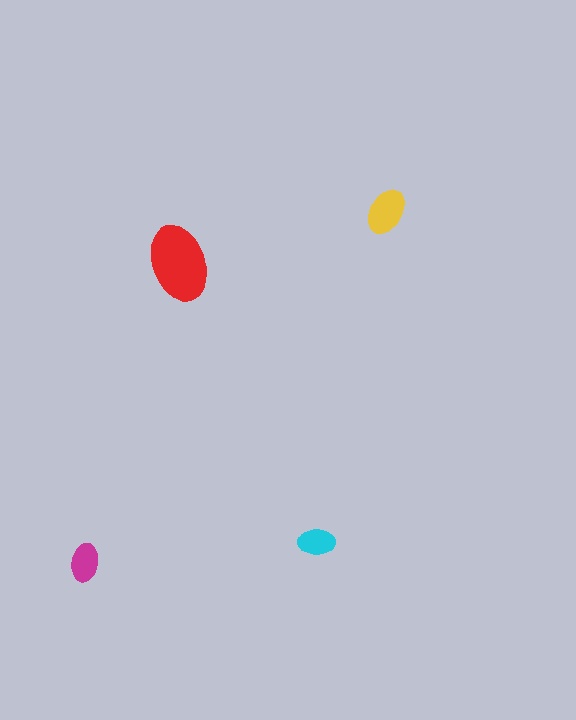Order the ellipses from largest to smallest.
the red one, the yellow one, the magenta one, the cyan one.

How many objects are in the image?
There are 4 objects in the image.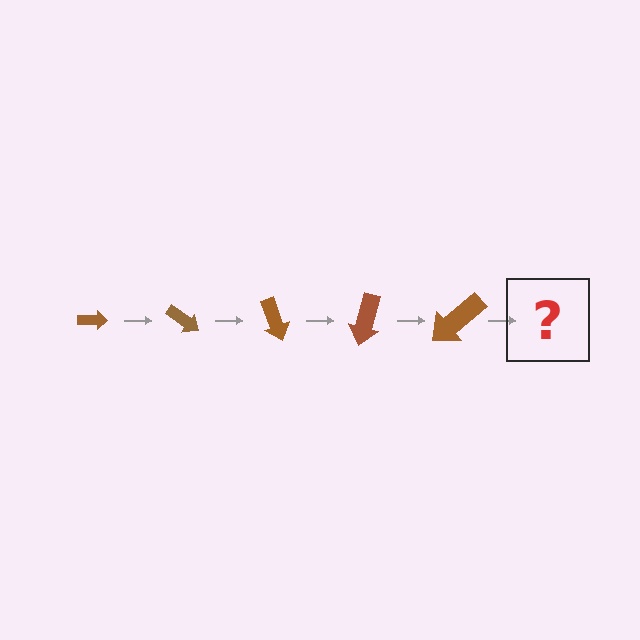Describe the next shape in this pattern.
It should be an arrow, larger than the previous one and rotated 175 degrees from the start.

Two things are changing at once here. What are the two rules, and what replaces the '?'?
The two rules are that the arrow grows larger each step and it rotates 35 degrees each step. The '?' should be an arrow, larger than the previous one and rotated 175 degrees from the start.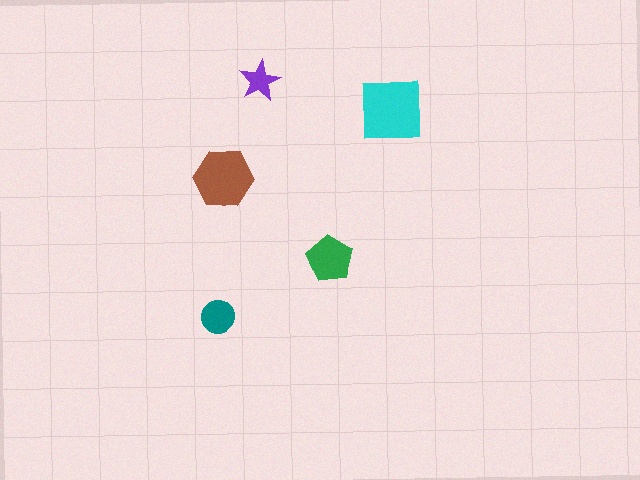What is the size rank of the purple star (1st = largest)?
5th.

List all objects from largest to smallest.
The cyan square, the brown hexagon, the green pentagon, the teal circle, the purple star.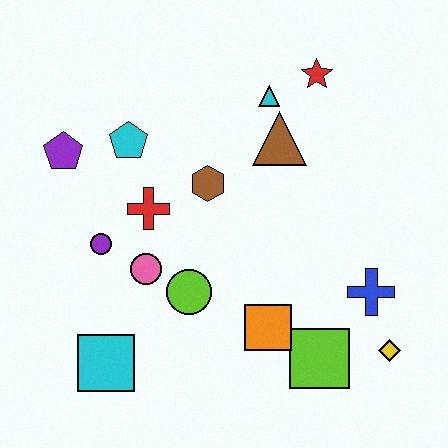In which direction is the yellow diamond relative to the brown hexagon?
The yellow diamond is to the right of the brown hexagon.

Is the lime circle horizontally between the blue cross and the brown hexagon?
No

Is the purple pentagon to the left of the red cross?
Yes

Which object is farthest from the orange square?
The purple pentagon is farthest from the orange square.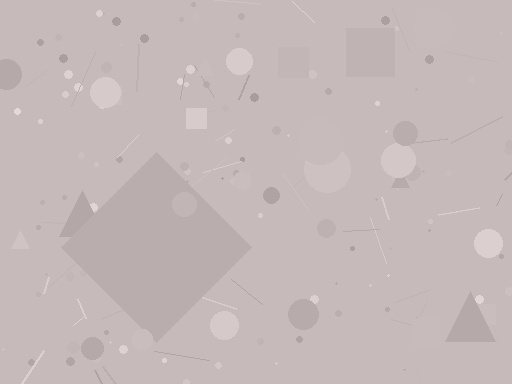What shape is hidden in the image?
A diamond is hidden in the image.